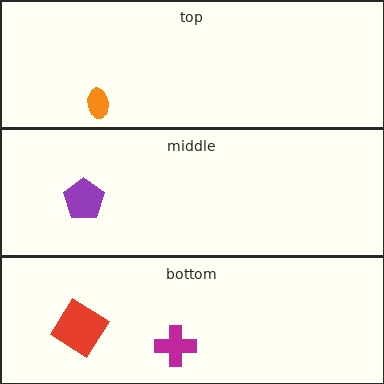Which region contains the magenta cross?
The bottom region.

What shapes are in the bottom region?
The red diamond, the magenta cross.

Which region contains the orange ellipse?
The top region.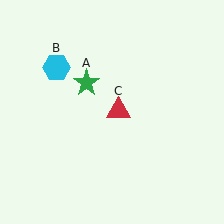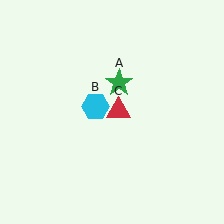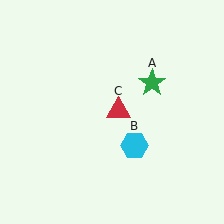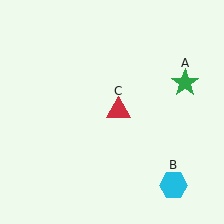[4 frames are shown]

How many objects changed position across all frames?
2 objects changed position: green star (object A), cyan hexagon (object B).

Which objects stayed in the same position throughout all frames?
Red triangle (object C) remained stationary.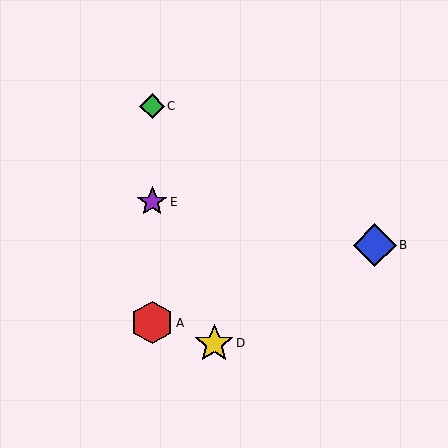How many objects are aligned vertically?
3 objects (A, C, E) are aligned vertically.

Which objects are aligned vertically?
Objects A, C, E are aligned vertically.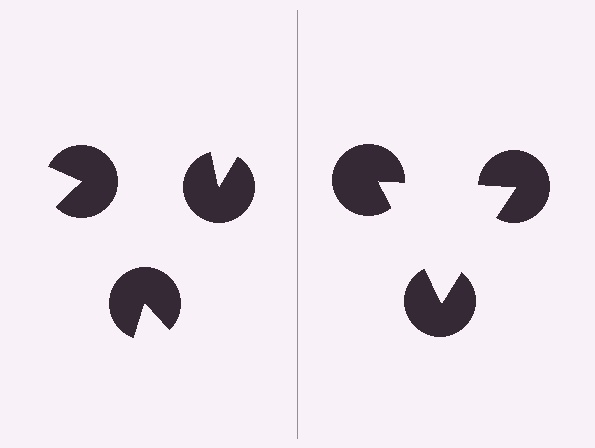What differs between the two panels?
The pac-man discs are positioned identically on both sides; only the wedge orientations differ. On the right they align to a triangle; on the left they are misaligned.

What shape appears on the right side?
An illusory triangle.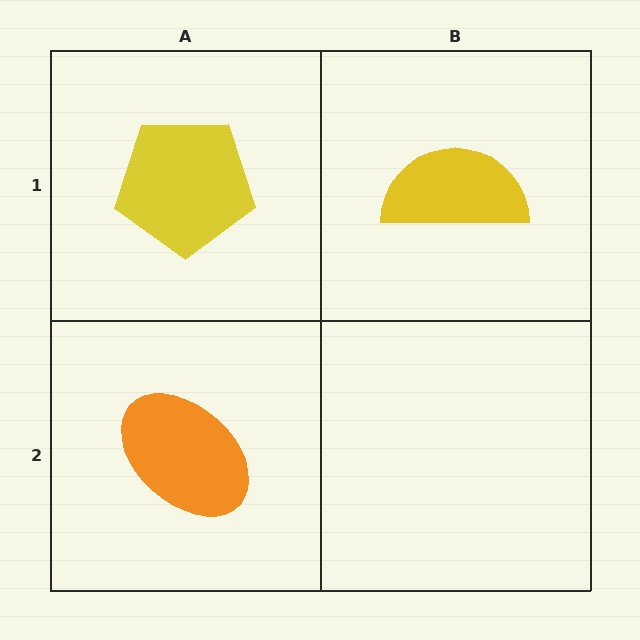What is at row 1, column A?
A yellow pentagon.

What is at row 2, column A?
An orange ellipse.